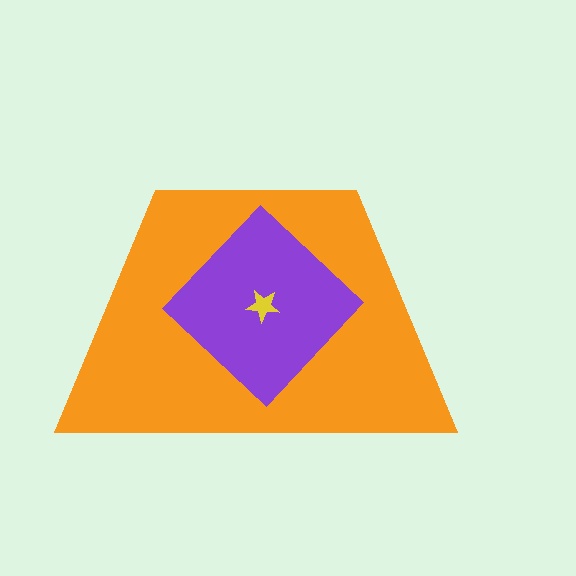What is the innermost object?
The yellow star.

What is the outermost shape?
The orange trapezoid.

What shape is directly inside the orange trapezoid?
The purple diamond.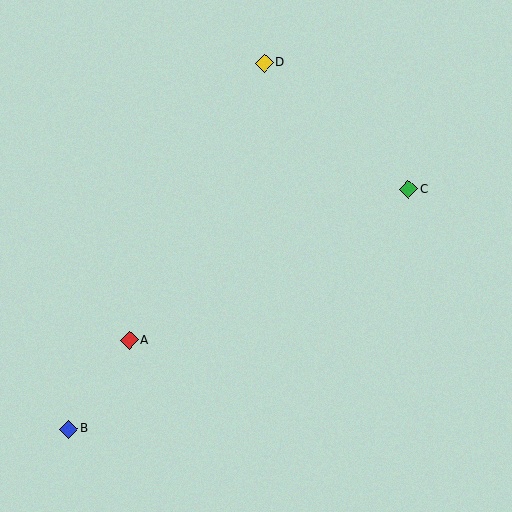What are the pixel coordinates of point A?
Point A is at (129, 341).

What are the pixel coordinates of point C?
Point C is at (409, 189).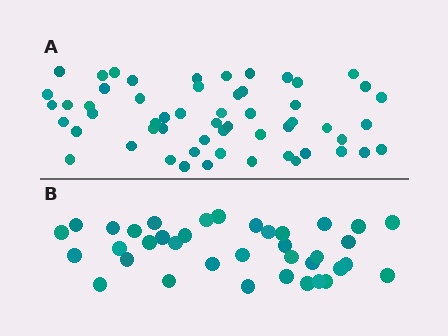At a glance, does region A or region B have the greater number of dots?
Region A (the top region) has more dots.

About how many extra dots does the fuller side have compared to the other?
Region A has approximately 20 more dots than region B.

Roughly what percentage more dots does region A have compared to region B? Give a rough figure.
About 50% more.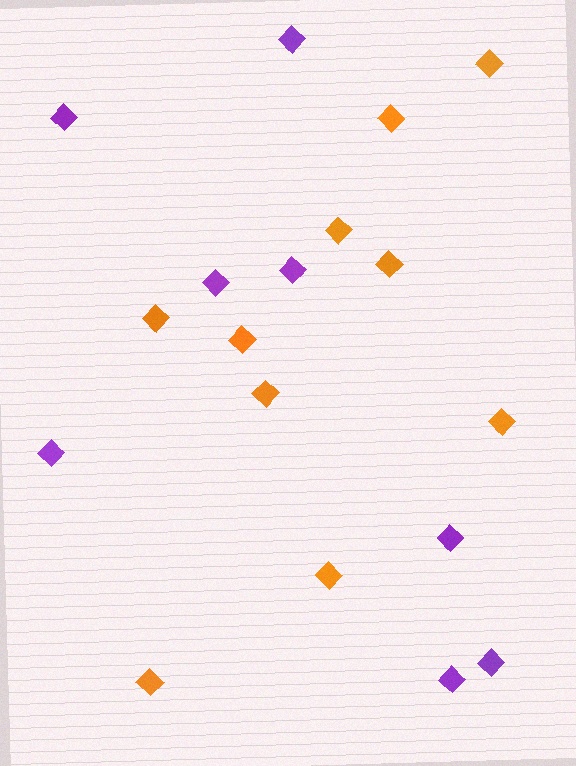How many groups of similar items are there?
There are 2 groups: one group of purple diamonds (8) and one group of orange diamonds (10).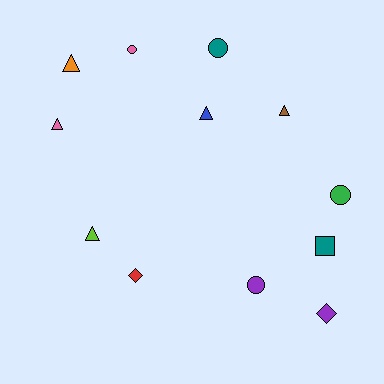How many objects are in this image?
There are 12 objects.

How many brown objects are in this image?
There is 1 brown object.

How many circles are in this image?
There are 4 circles.